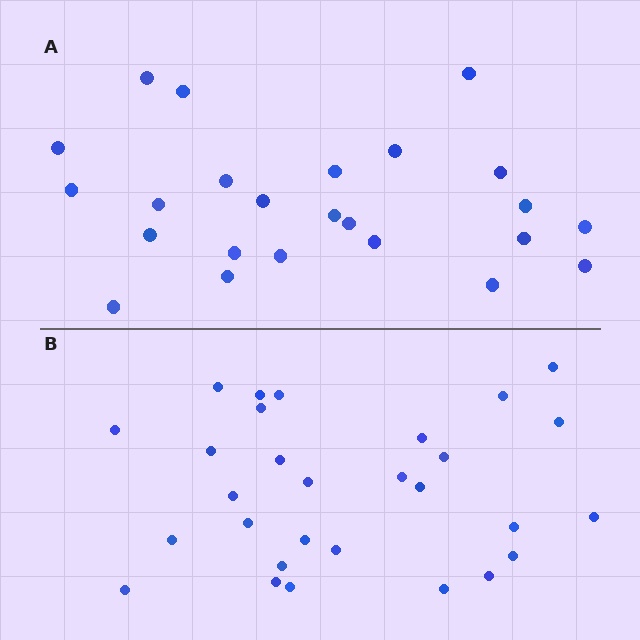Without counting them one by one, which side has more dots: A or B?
Region B (the bottom region) has more dots.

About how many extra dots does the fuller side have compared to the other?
Region B has about 5 more dots than region A.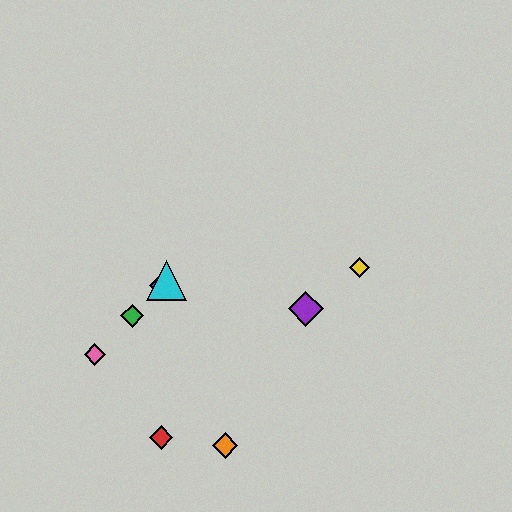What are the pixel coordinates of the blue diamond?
The blue diamond is at (162, 285).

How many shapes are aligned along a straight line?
4 shapes (the blue diamond, the green diamond, the cyan triangle, the pink diamond) are aligned along a straight line.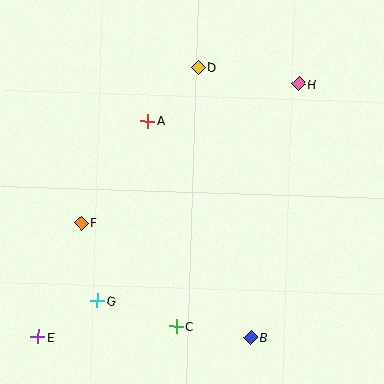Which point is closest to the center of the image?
Point A at (148, 121) is closest to the center.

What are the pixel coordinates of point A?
Point A is at (148, 121).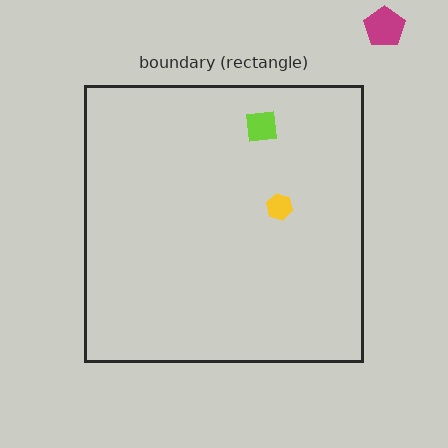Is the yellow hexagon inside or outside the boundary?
Inside.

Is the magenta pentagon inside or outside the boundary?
Outside.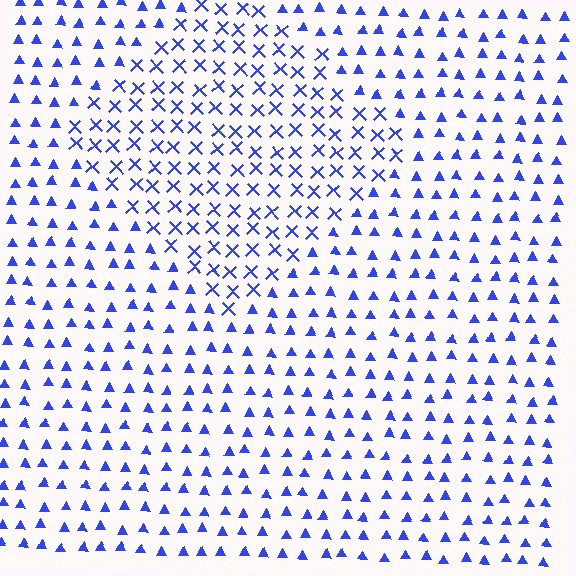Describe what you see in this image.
The image is filled with small blue elements arranged in a uniform grid. A diamond-shaped region contains X marks, while the surrounding area contains triangles. The boundary is defined purely by the change in element shape.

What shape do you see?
I see a diamond.